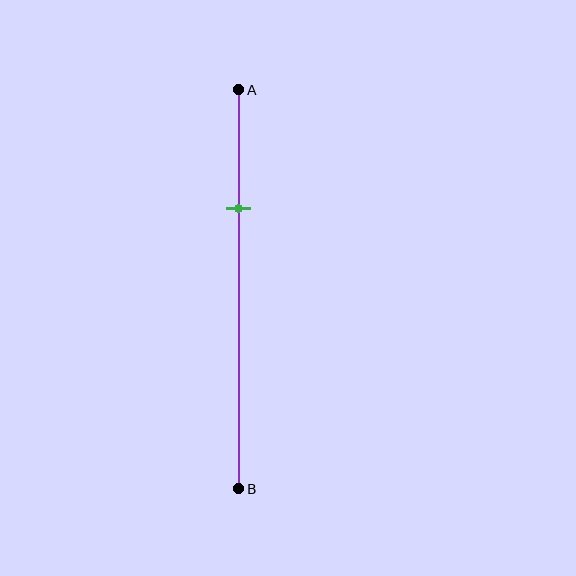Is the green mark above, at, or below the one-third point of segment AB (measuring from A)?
The green mark is above the one-third point of segment AB.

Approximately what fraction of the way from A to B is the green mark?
The green mark is approximately 30% of the way from A to B.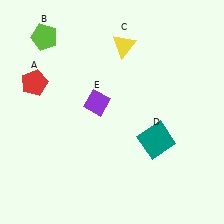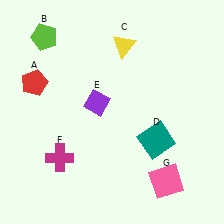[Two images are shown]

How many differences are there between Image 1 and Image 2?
There are 2 differences between the two images.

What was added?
A magenta cross (F), a pink square (G) were added in Image 2.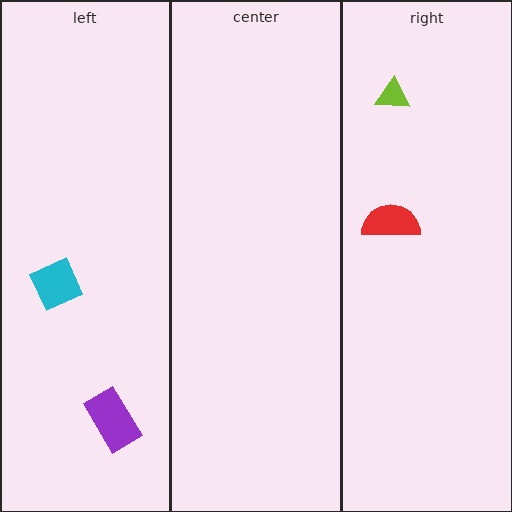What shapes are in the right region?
The red semicircle, the lime triangle.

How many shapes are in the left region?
2.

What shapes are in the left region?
The purple rectangle, the cyan square.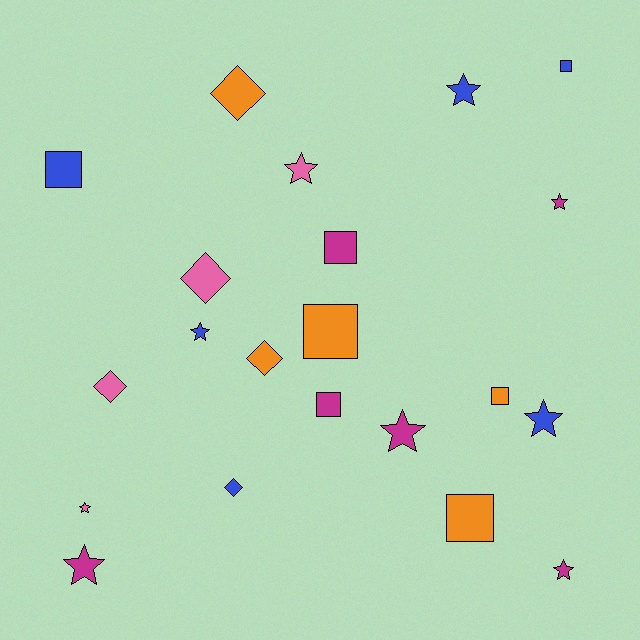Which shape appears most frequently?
Star, with 9 objects.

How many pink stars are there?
There are 2 pink stars.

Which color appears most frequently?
Magenta, with 6 objects.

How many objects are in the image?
There are 21 objects.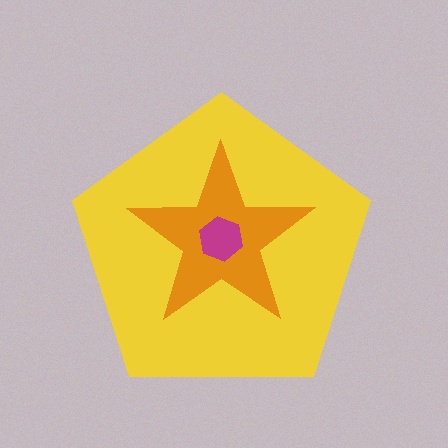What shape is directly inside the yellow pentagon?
The orange star.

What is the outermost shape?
The yellow pentagon.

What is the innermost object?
The magenta hexagon.